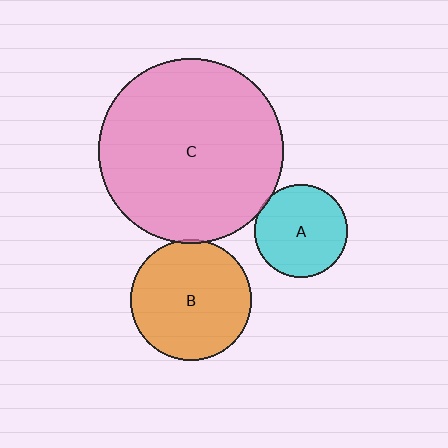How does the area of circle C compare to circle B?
Approximately 2.3 times.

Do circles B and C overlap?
Yes.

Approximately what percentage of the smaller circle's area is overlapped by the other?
Approximately 5%.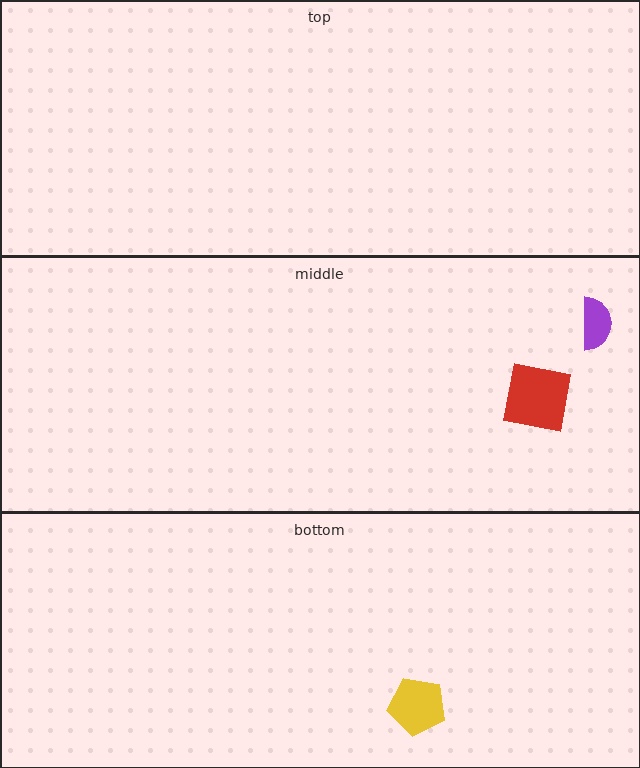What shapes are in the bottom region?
The yellow pentagon.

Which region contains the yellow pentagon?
The bottom region.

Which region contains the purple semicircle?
The middle region.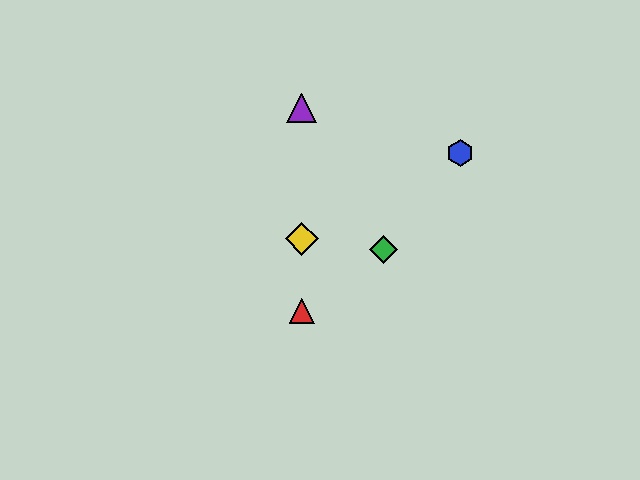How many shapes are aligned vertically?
3 shapes (the red triangle, the yellow diamond, the purple triangle) are aligned vertically.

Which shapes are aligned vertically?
The red triangle, the yellow diamond, the purple triangle are aligned vertically.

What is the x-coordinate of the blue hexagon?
The blue hexagon is at x≈460.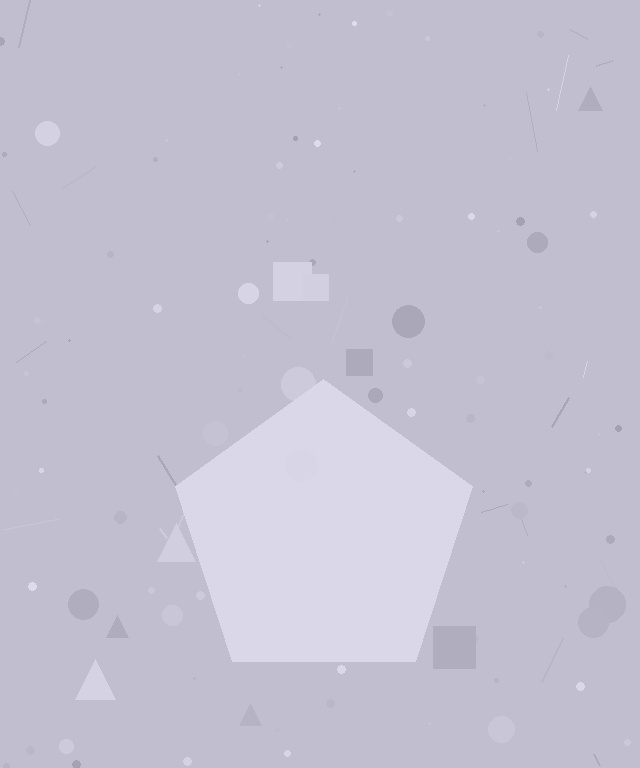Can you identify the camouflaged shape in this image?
The camouflaged shape is a pentagon.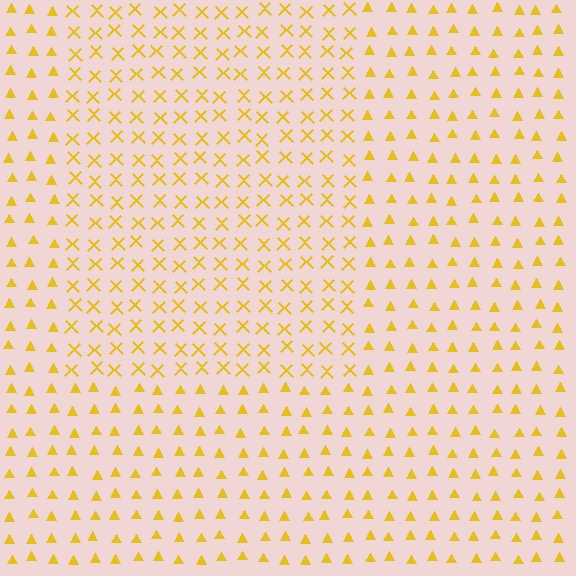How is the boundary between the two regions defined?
The boundary is defined by a change in element shape: X marks inside vs. triangles outside. All elements share the same color and spacing.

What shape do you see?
I see a rectangle.